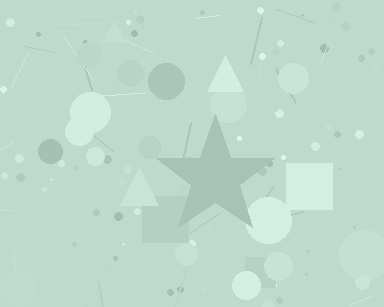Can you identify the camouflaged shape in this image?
The camouflaged shape is a star.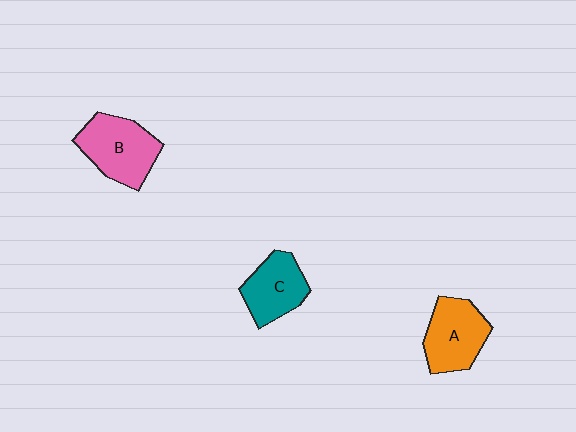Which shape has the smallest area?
Shape C (teal).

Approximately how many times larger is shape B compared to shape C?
Approximately 1.3 times.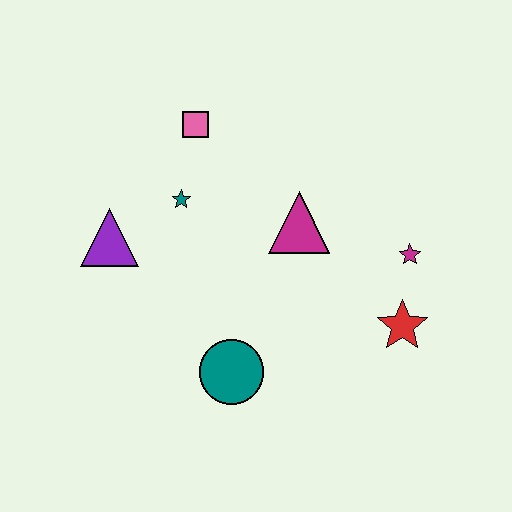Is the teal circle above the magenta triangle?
No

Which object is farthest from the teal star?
The red star is farthest from the teal star.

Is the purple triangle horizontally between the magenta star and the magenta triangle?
No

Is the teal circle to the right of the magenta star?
No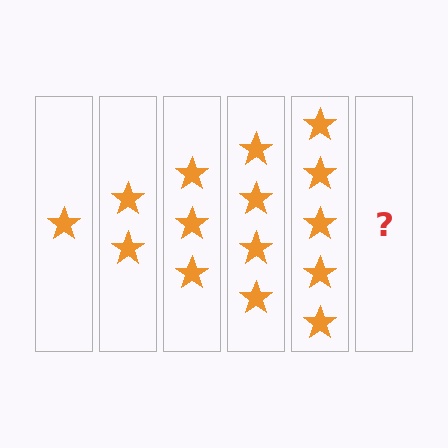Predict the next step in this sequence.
The next step is 6 stars.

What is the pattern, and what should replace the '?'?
The pattern is that each step adds one more star. The '?' should be 6 stars.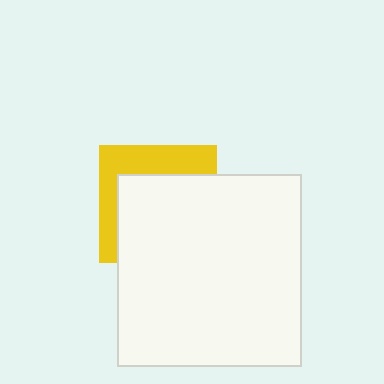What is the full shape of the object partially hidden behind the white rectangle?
The partially hidden object is a yellow square.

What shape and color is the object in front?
The object in front is a white rectangle.